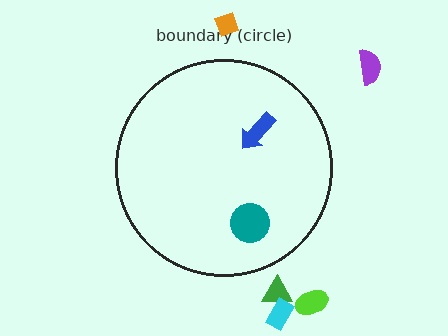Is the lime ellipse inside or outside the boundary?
Outside.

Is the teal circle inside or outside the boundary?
Inside.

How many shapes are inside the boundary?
2 inside, 5 outside.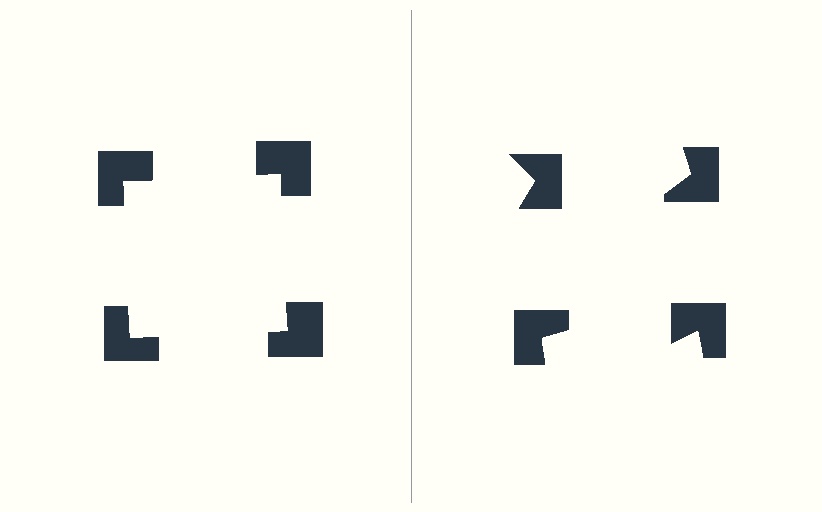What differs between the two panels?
The notched squares are positioned identically on both sides; only the wedge orientations differ. On the left they align to a square; on the right they are misaligned.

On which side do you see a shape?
An illusory square appears on the left side. On the right side the wedge cuts are rotated, so no coherent shape forms.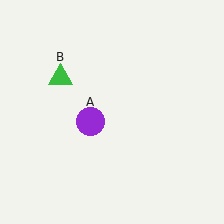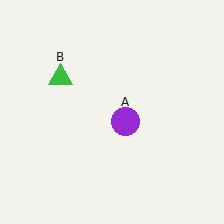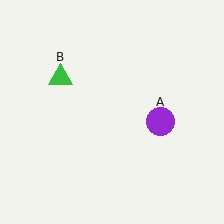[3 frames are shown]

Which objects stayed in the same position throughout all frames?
Green triangle (object B) remained stationary.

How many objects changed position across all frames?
1 object changed position: purple circle (object A).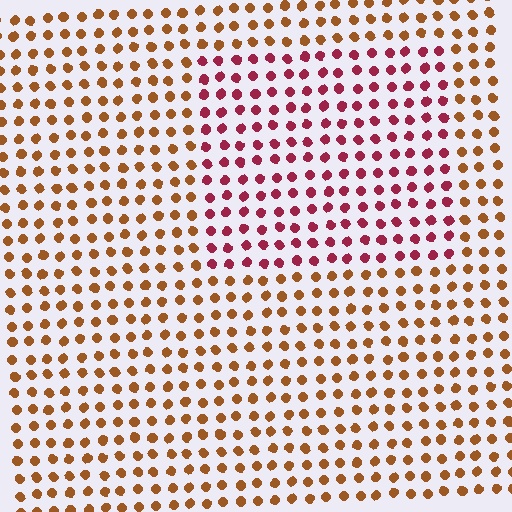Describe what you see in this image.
The image is filled with small brown elements in a uniform arrangement. A rectangle-shaped region is visible where the elements are tinted to a slightly different hue, forming a subtle color boundary.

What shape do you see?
I see a rectangle.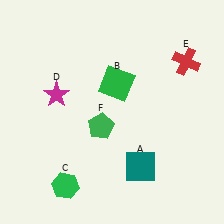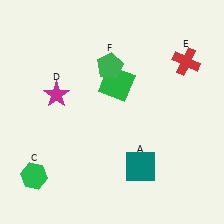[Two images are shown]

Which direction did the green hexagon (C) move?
The green hexagon (C) moved left.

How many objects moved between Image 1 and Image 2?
2 objects moved between the two images.